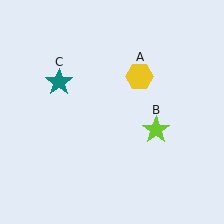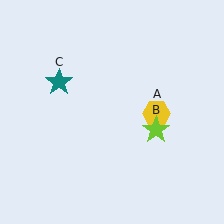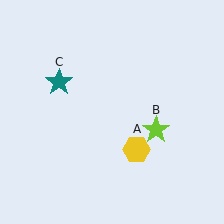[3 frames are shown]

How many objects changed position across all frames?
1 object changed position: yellow hexagon (object A).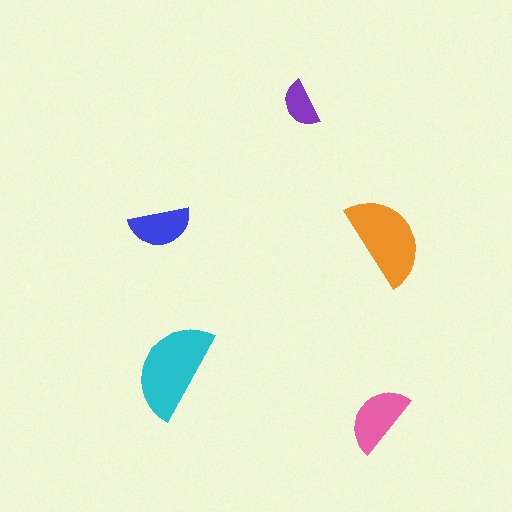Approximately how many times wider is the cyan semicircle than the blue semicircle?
About 1.5 times wider.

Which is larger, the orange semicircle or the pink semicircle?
The orange one.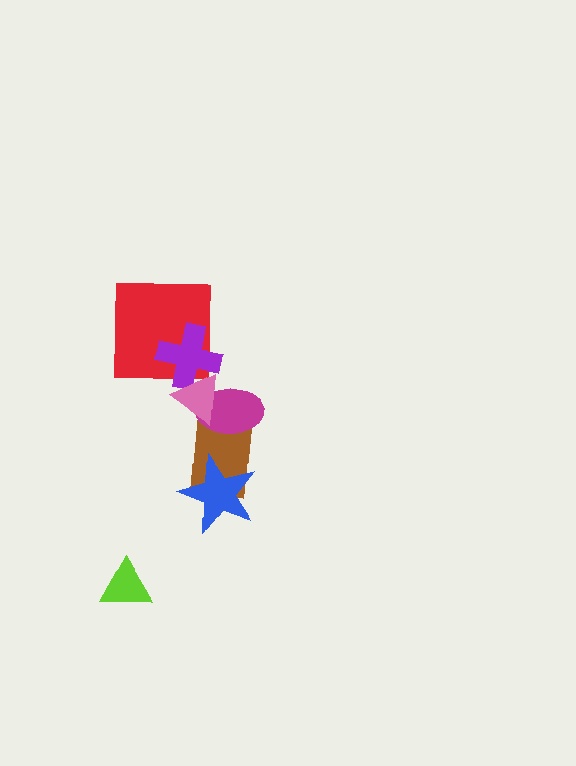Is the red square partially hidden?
Yes, it is partially covered by another shape.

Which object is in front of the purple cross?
The pink triangle is in front of the purple cross.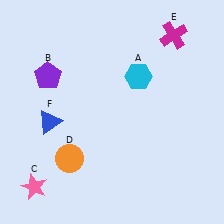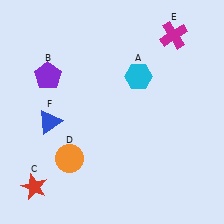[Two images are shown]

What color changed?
The star (C) changed from pink in Image 1 to red in Image 2.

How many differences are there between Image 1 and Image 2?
There is 1 difference between the two images.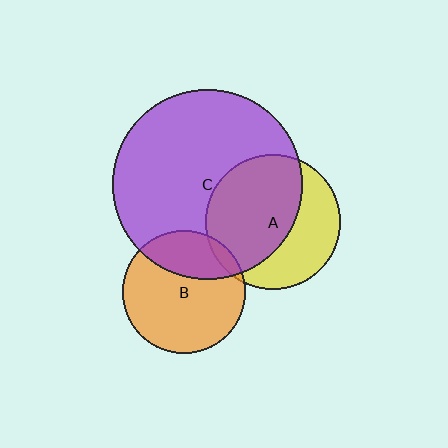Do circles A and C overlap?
Yes.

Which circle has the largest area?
Circle C (purple).